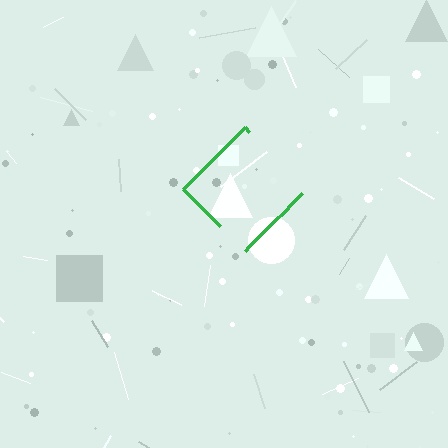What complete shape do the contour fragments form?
The contour fragments form a diamond.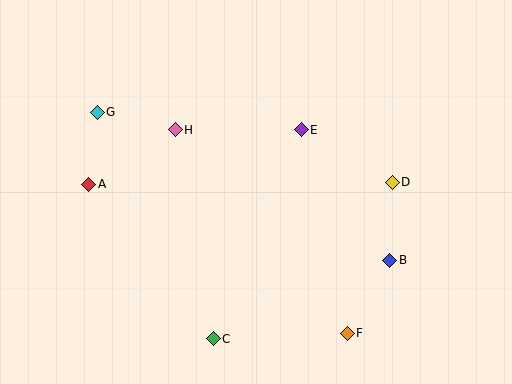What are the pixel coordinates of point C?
Point C is at (213, 339).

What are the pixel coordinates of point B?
Point B is at (390, 260).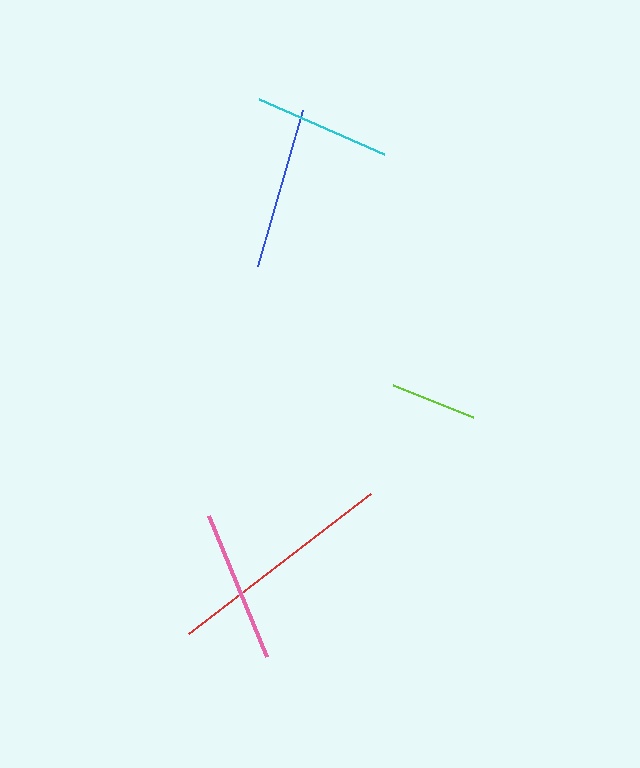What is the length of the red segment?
The red segment is approximately 230 pixels long.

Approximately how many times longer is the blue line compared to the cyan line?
The blue line is approximately 1.2 times the length of the cyan line.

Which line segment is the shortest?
The lime line is the shortest at approximately 86 pixels.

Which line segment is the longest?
The red line is the longest at approximately 230 pixels.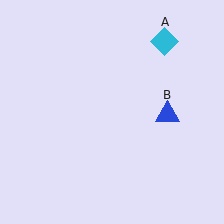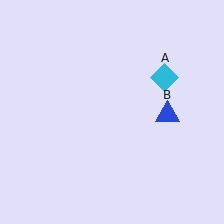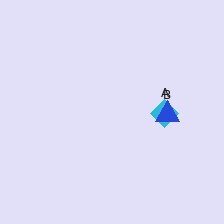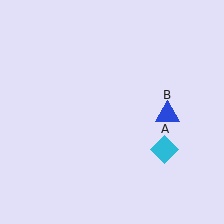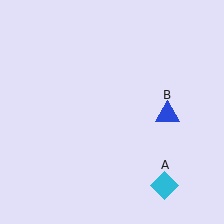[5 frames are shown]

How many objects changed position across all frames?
1 object changed position: cyan diamond (object A).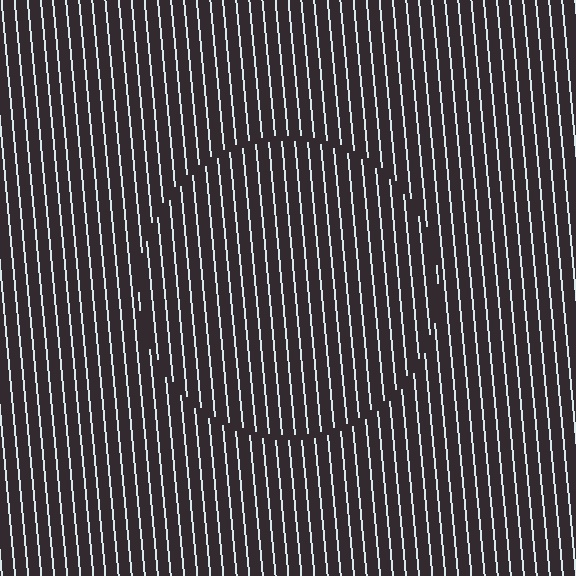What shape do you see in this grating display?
An illusory circle. The interior of the shape contains the same grating, shifted by half a period — the contour is defined by the phase discontinuity where line-ends from the inner and outer gratings abut.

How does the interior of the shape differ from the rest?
The interior of the shape contains the same grating, shifted by half a period — the contour is defined by the phase discontinuity where line-ends from the inner and outer gratings abut.